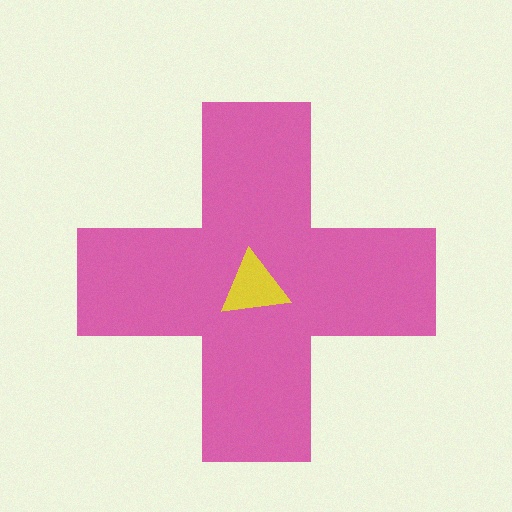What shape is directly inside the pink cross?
The yellow triangle.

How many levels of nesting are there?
2.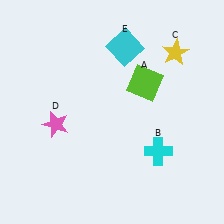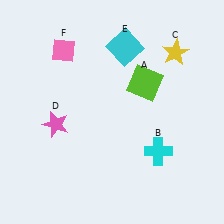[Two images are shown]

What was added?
A pink diamond (F) was added in Image 2.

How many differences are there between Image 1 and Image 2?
There is 1 difference between the two images.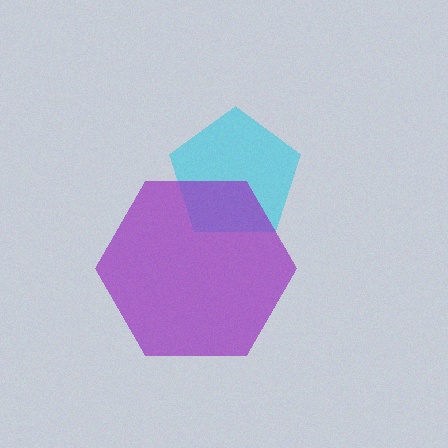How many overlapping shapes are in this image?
There are 2 overlapping shapes in the image.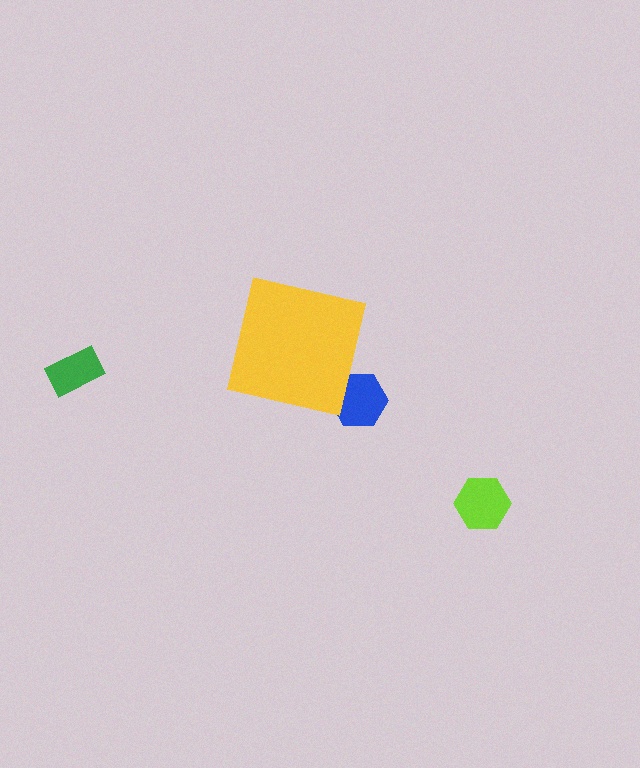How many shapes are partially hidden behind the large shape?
1 shape is partially hidden.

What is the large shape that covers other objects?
A yellow square.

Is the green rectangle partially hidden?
No, the green rectangle is fully visible.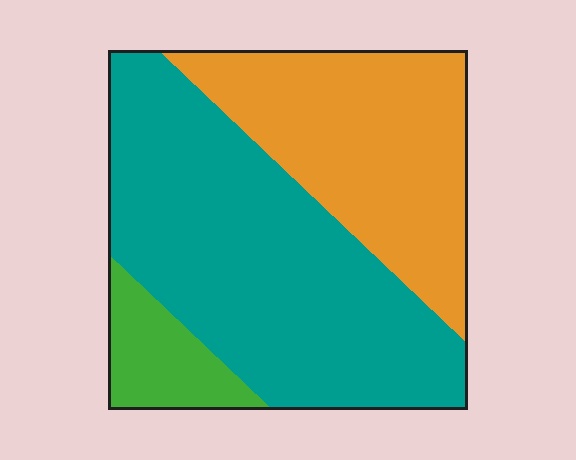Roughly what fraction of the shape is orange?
Orange takes up about one third (1/3) of the shape.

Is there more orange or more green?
Orange.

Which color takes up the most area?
Teal, at roughly 55%.